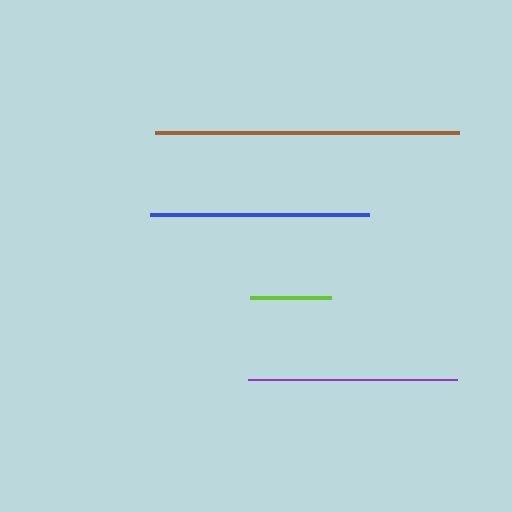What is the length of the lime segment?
The lime segment is approximately 81 pixels long.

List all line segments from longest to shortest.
From longest to shortest: brown, blue, purple, lime.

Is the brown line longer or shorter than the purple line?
The brown line is longer than the purple line.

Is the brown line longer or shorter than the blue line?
The brown line is longer than the blue line.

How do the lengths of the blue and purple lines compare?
The blue and purple lines are approximately the same length.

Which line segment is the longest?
The brown line is the longest at approximately 305 pixels.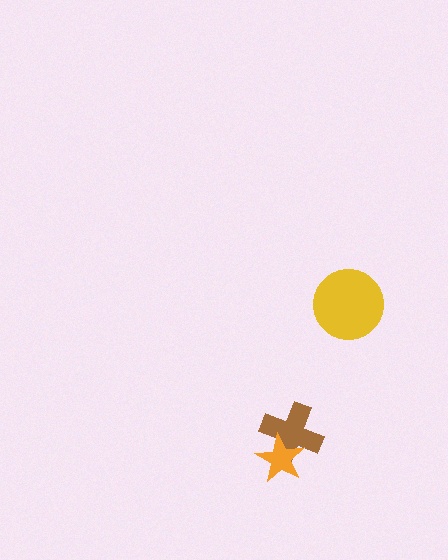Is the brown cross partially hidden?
Yes, it is partially covered by another shape.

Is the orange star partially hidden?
No, no other shape covers it.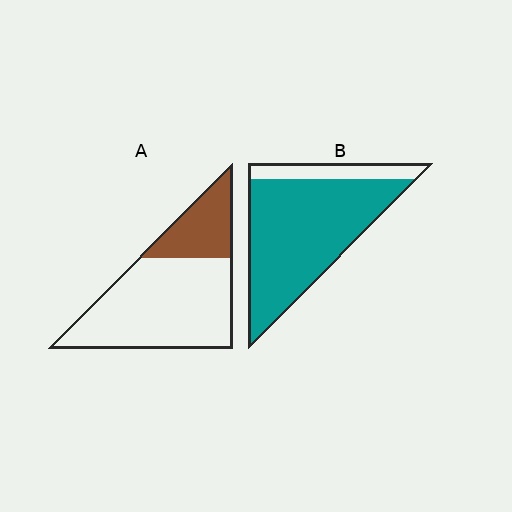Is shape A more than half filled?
No.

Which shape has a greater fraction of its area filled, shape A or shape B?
Shape B.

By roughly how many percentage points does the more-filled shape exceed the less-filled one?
By roughly 55 percentage points (B over A).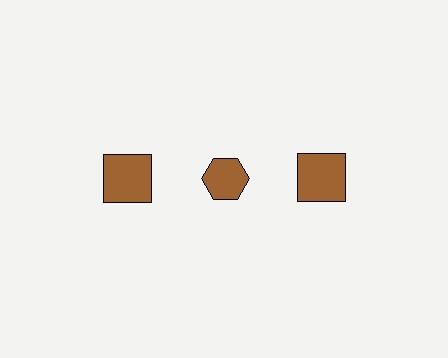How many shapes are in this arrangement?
There are 3 shapes arranged in a grid pattern.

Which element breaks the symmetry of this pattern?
The brown hexagon in the top row, second from left column breaks the symmetry. All other shapes are brown squares.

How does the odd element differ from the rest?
It has a different shape: hexagon instead of square.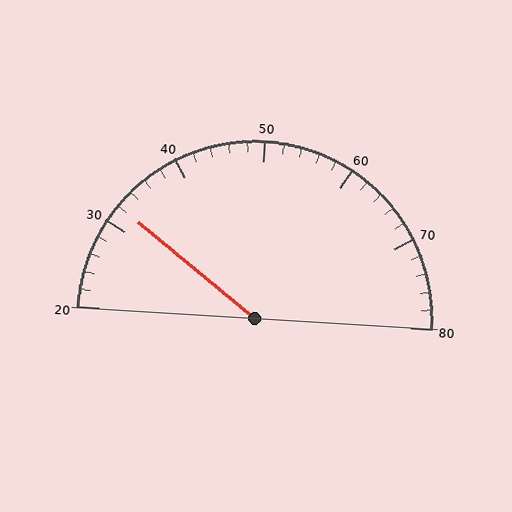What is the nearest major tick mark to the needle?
The nearest major tick mark is 30.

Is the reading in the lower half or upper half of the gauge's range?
The reading is in the lower half of the range (20 to 80).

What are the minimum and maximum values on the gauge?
The gauge ranges from 20 to 80.